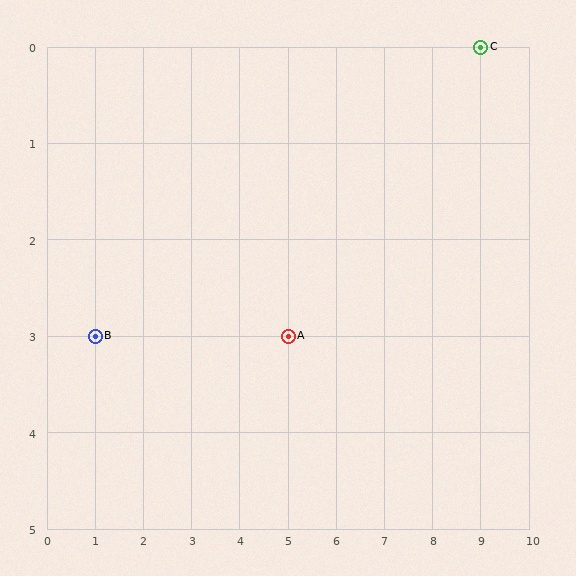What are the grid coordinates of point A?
Point A is at grid coordinates (5, 3).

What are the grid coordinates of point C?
Point C is at grid coordinates (9, 0).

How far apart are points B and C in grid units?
Points B and C are 8 columns and 3 rows apart (about 8.5 grid units diagonally).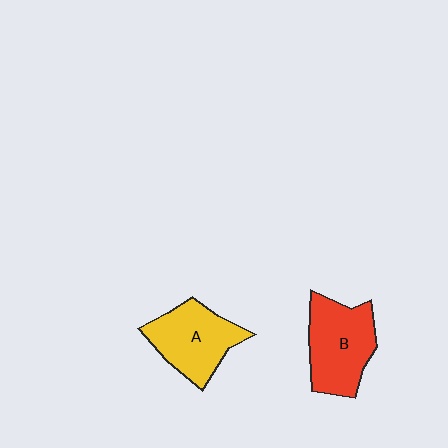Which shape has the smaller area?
Shape A (yellow).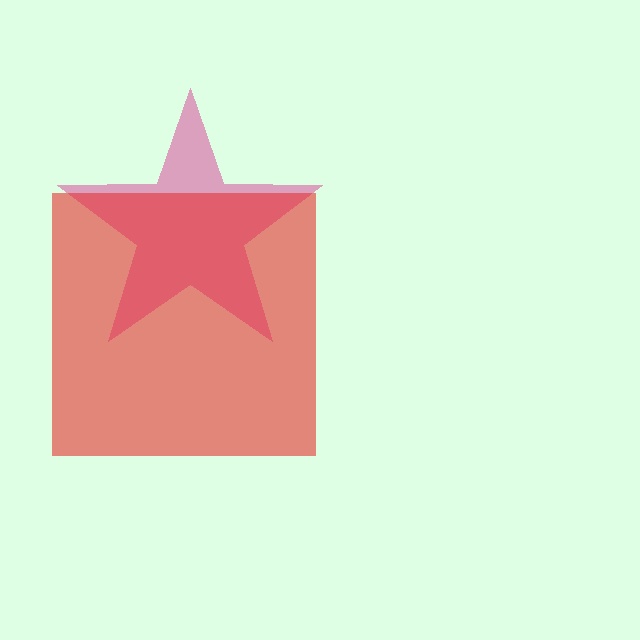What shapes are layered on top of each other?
The layered shapes are: a pink star, a red square.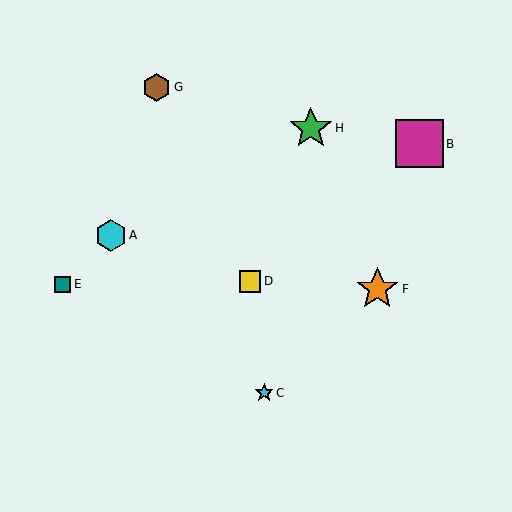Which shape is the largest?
The magenta square (labeled B) is the largest.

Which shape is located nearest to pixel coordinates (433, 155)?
The magenta square (labeled B) at (419, 144) is nearest to that location.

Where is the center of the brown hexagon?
The center of the brown hexagon is at (156, 87).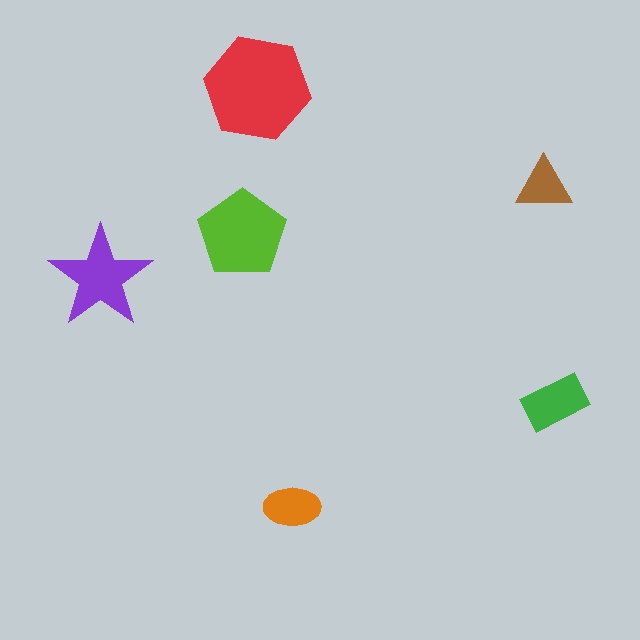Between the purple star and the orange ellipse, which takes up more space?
The purple star.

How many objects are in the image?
There are 6 objects in the image.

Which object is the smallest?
The brown triangle.